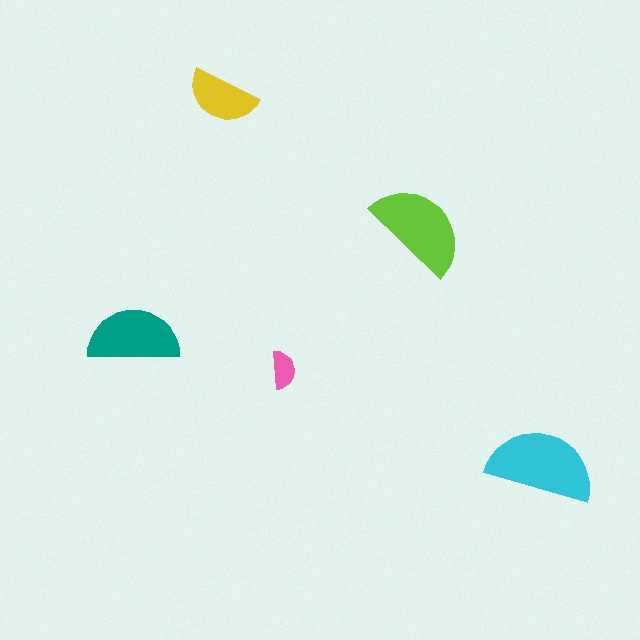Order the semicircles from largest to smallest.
the cyan one, the lime one, the teal one, the yellow one, the pink one.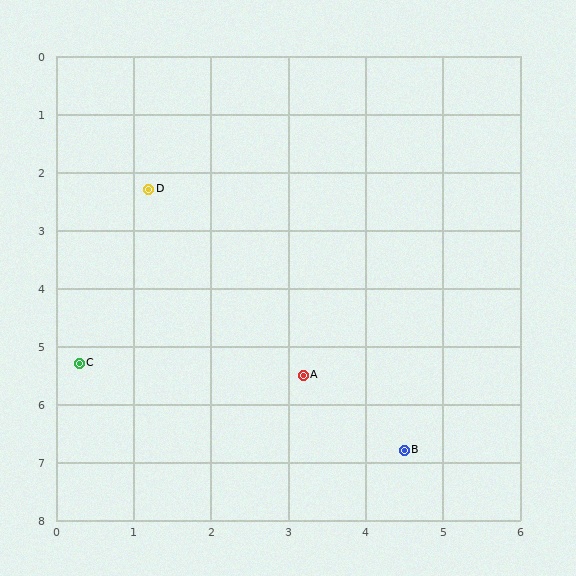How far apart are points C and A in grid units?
Points C and A are about 2.9 grid units apart.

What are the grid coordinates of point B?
Point B is at approximately (4.5, 6.8).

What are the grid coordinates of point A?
Point A is at approximately (3.2, 5.5).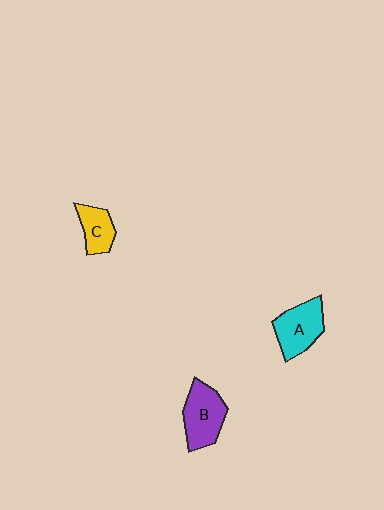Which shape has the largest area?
Shape B (purple).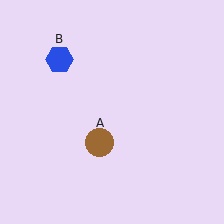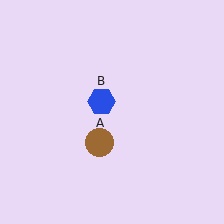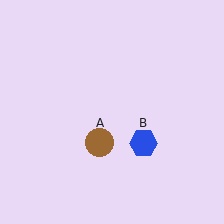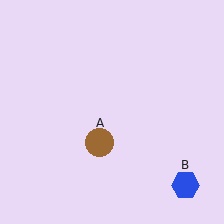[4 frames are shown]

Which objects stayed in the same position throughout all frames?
Brown circle (object A) remained stationary.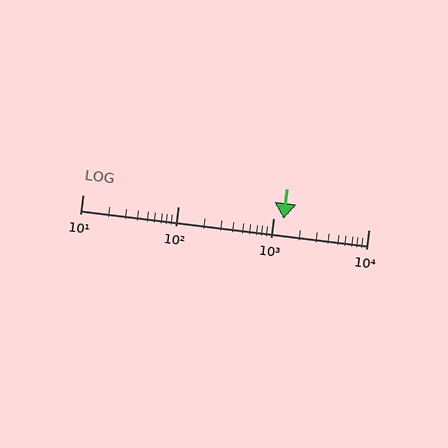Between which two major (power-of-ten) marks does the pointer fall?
The pointer is between 1000 and 10000.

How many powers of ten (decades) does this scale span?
The scale spans 3 decades, from 10 to 10000.